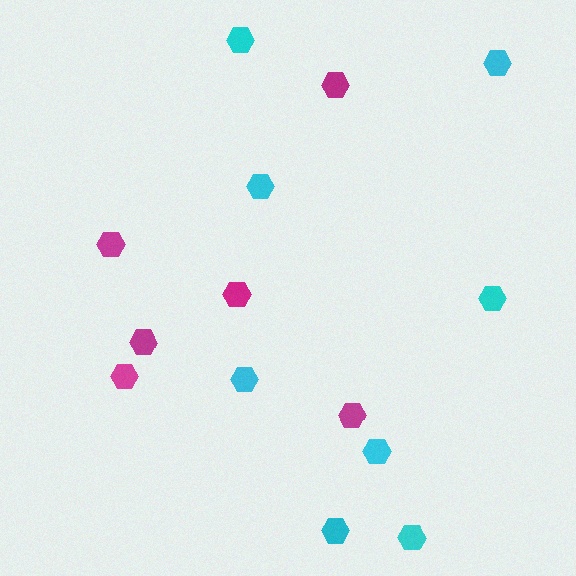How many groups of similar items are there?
There are 2 groups: one group of cyan hexagons (8) and one group of magenta hexagons (6).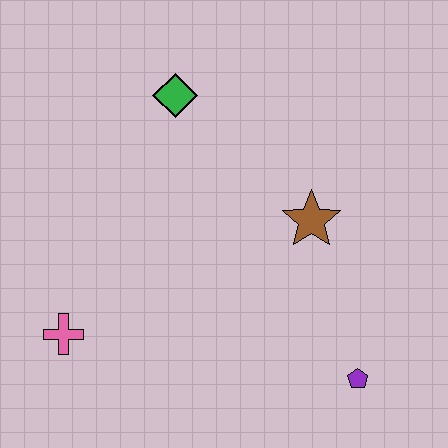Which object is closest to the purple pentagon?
The brown star is closest to the purple pentagon.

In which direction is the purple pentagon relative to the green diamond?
The purple pentagon is below the green diamond.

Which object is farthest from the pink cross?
The purple pentagon is farthest from the pink cross.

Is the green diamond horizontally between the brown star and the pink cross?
Yes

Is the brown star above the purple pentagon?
Yes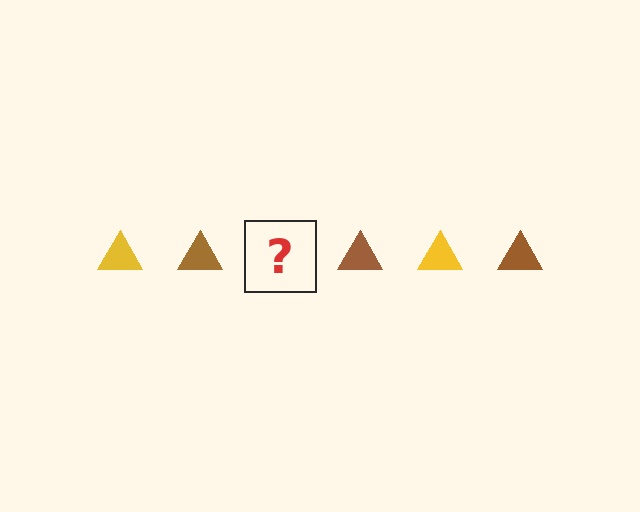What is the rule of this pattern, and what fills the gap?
The rule is that the pattern cycles through yellow, brown triangles. The gap should be filled with a yellow triangle.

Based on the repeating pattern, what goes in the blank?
The blank should be a yellow triangle.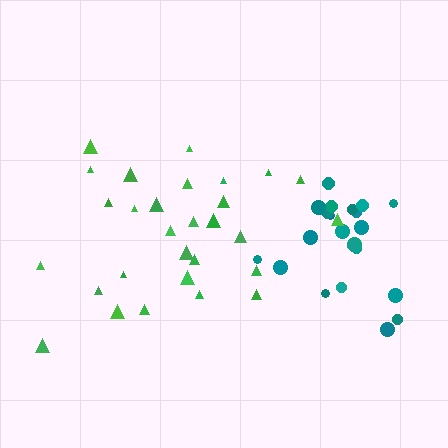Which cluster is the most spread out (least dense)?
Green.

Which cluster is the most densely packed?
Teal.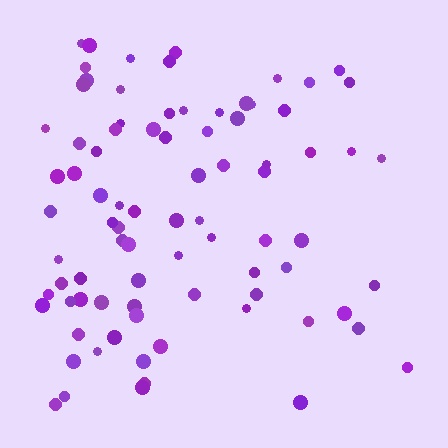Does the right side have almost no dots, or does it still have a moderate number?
Still a moderate number, just noticeably fewer than the left.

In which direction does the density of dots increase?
From right to left, with the left side densest.